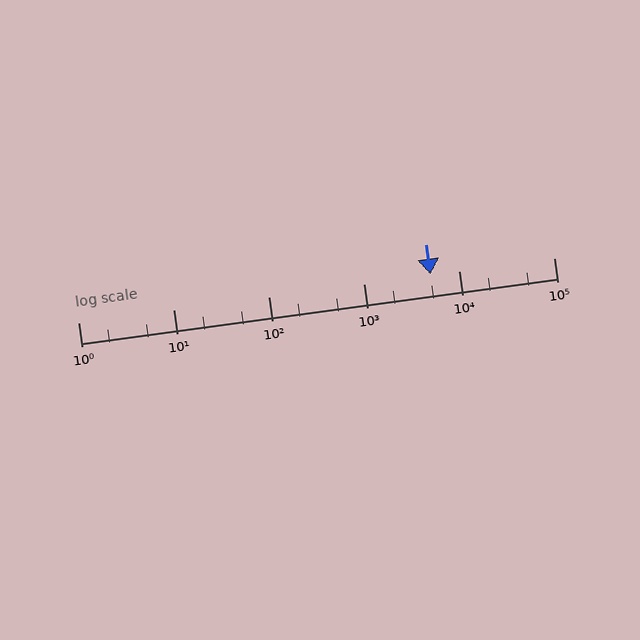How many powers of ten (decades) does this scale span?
The scale spans 5 decades, from 1 to 100000.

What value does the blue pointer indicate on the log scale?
The pointer indicates approximately 5100.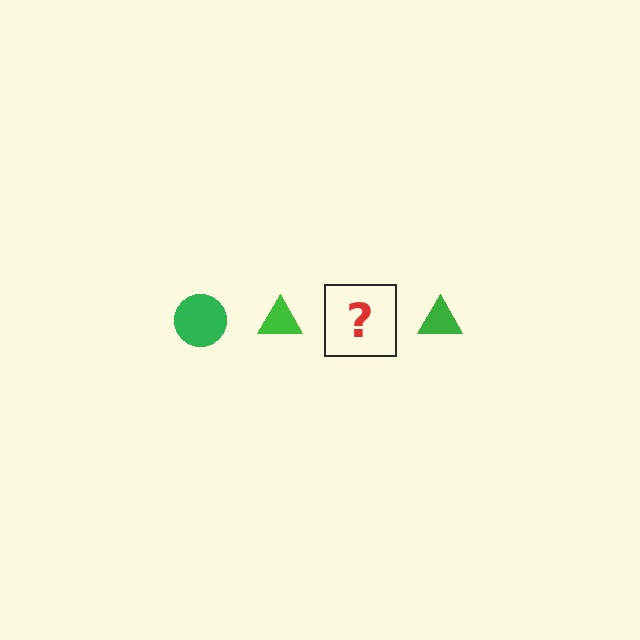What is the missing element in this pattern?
The missing element is a green circle.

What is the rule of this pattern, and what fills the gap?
The rule is that the pattern cycles through circle, triangle shapes in green. The gap should be filled with a green circle.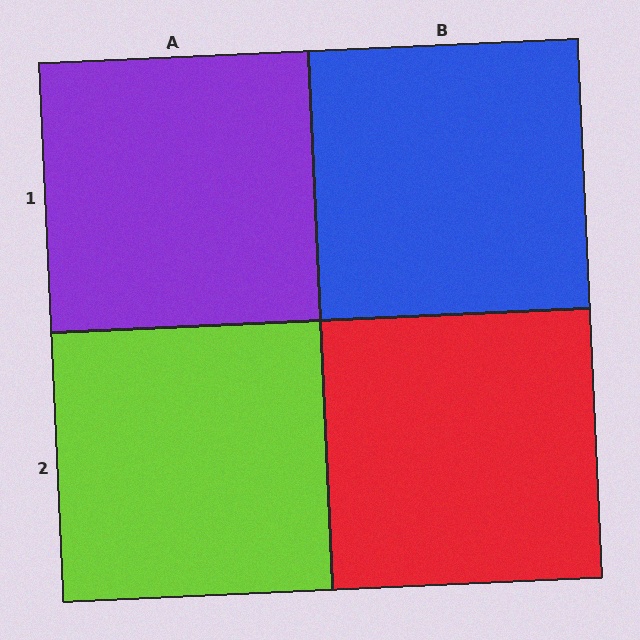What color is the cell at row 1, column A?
Purple.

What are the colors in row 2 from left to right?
Lime, red.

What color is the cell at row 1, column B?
Blue.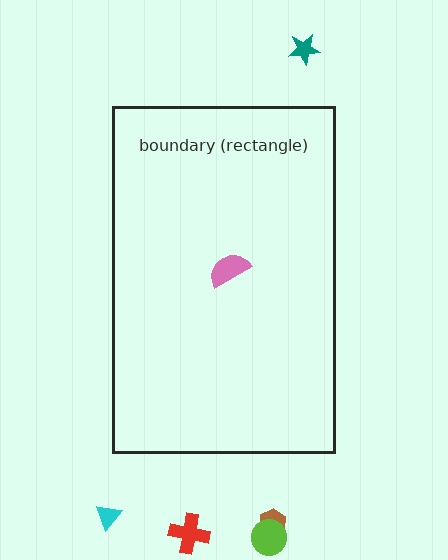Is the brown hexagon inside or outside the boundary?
Outside.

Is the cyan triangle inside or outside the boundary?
Outside.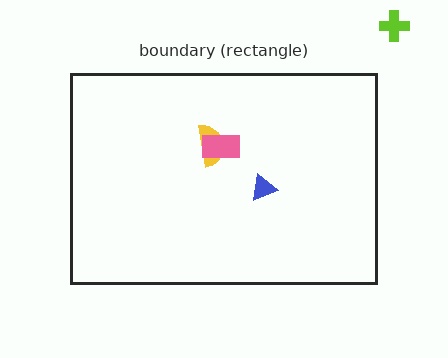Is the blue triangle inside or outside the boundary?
Inside.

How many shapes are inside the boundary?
3 inside, 1 outside.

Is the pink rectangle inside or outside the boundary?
Inside.